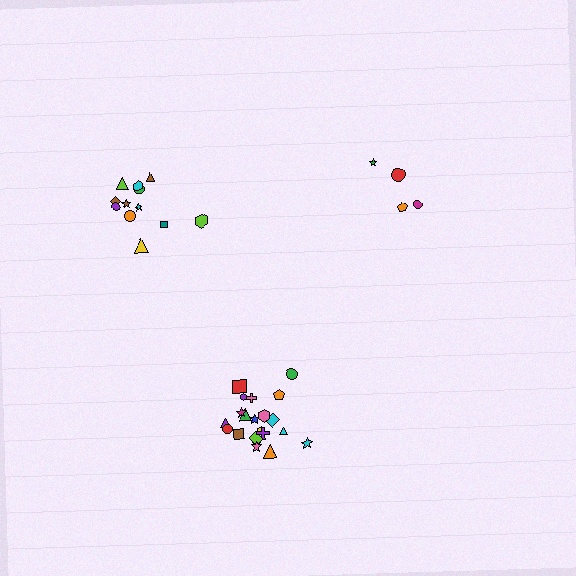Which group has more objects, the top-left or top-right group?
The top-left group.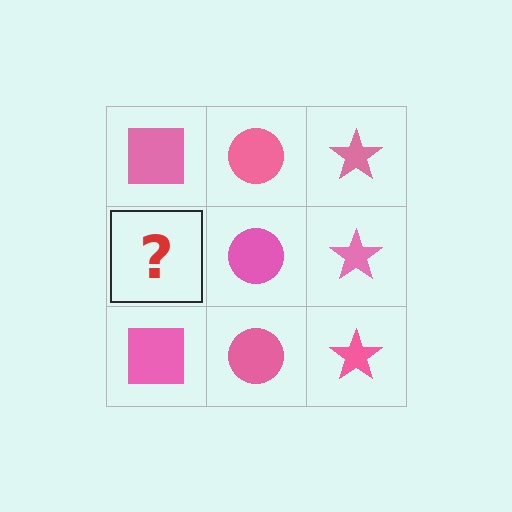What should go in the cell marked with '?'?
The missing cell should contain a pink square.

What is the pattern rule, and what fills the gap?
The rule is that each column has a consistent shape. The gap should be filled with a pink square.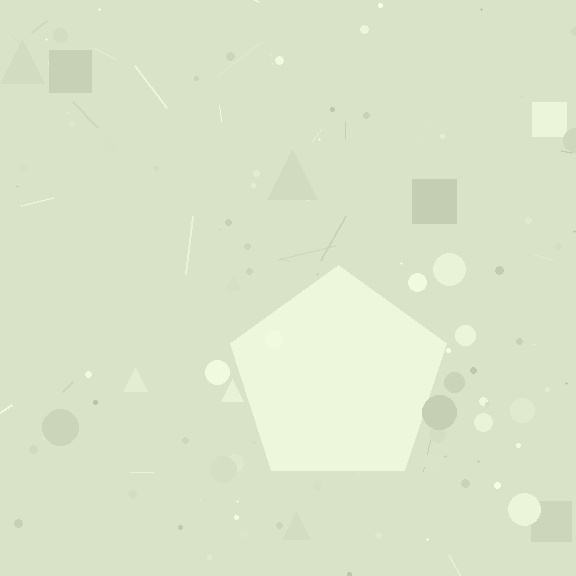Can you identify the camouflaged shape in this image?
The camouflaged shape is a pentagon.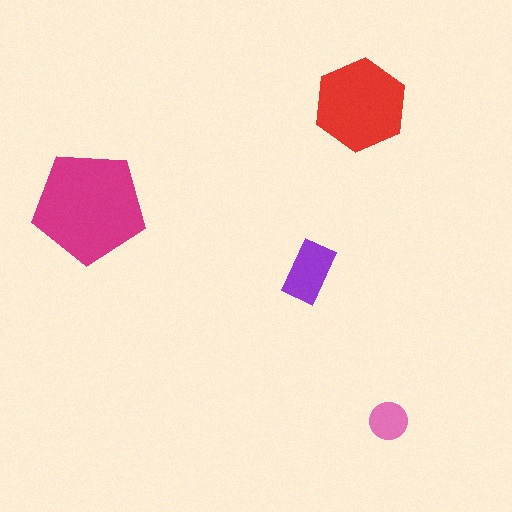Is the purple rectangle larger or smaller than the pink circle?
Larger.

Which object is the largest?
The magenta pentagon.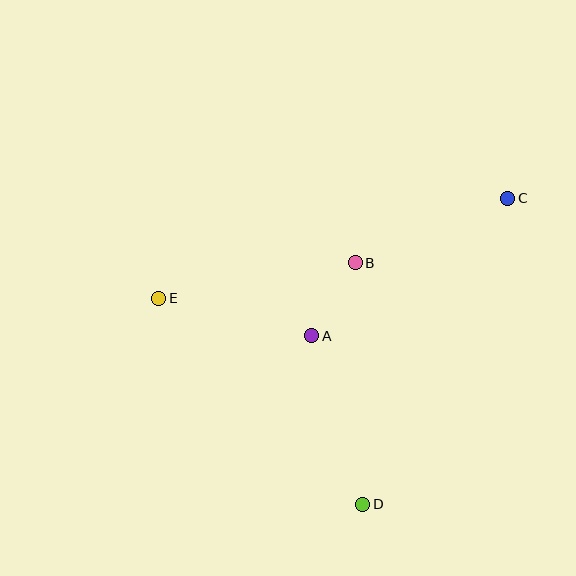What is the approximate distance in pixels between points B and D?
The distance between B and D is approximately 242 pixels.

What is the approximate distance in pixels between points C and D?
The distance between C and D is approximately 339 pixels.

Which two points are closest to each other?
Points A and B are closest to each other.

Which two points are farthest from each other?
Points C and E are farthest from each other.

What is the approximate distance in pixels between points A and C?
The distance between A and C is approximately 239 pixels.